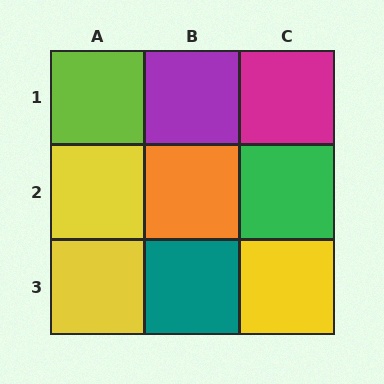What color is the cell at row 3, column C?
Yellow.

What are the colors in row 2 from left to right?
Yellow, orange, green.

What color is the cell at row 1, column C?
Magenta.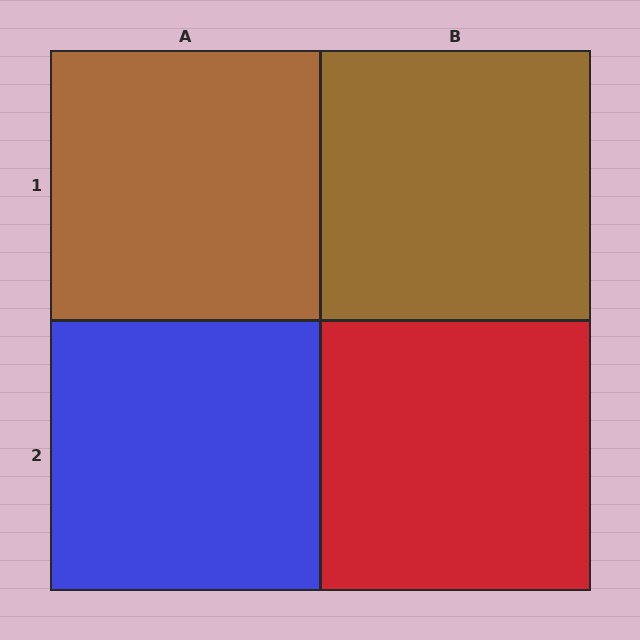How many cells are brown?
2 cells are brown.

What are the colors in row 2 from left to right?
Blue, red.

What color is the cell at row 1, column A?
Brown.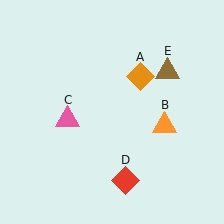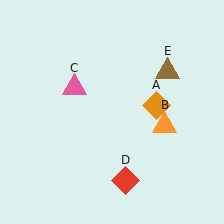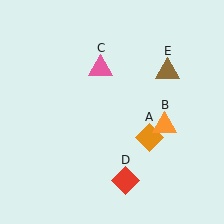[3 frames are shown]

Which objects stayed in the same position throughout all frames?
Orange triangle (object B) and red diamond (object D) and brown triangle (object E) remained stationary.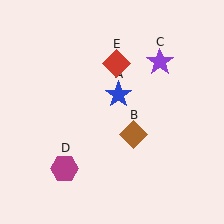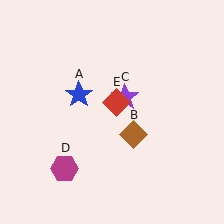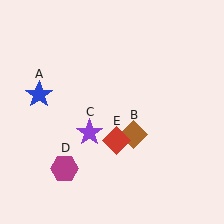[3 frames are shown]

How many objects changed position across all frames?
3 objects changed position: blue star (object A), purple star (object C), red diamond (object E).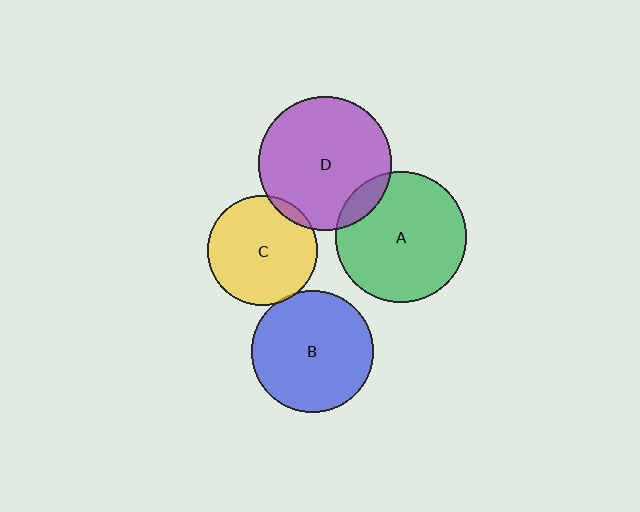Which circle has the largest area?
Circle D (purple).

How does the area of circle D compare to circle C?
Approximately 1.5 times.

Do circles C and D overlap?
Yes.